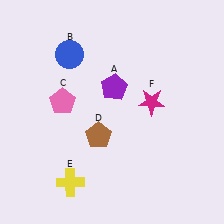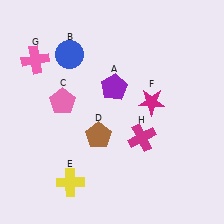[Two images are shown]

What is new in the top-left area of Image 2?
A pink cross (G) was added in the top-left area of Image 2.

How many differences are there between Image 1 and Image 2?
There are 2 differences between the two images.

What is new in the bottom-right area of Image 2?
A magenta cross (H) was added in the bottom-right area of Image 2.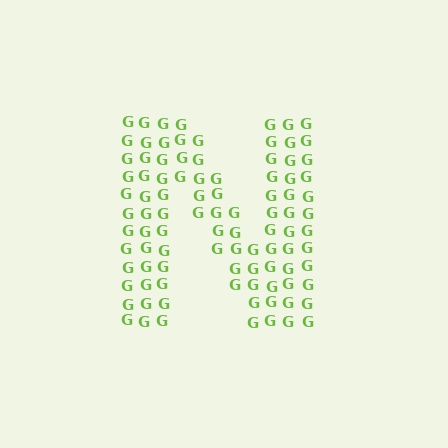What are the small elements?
The small elements are letter G's.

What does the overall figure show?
The overall figure shows the letter N.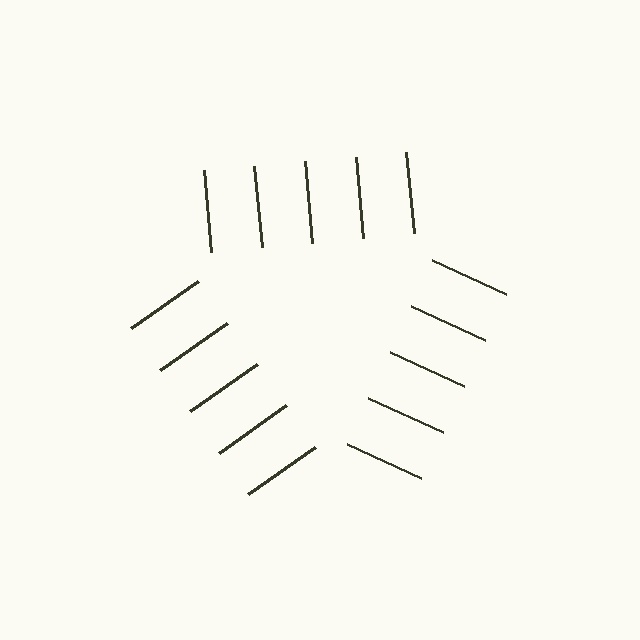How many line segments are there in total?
15 — 5 along each of the 3 edges.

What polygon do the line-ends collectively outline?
An illusory triangle — the line segments terminate on its edges but no continuous stroke is drawn.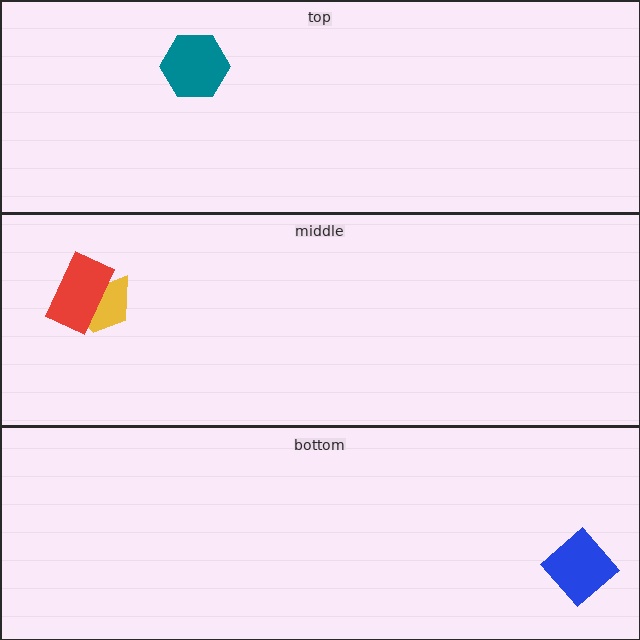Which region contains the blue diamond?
The bottom region.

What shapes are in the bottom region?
The blue diamond.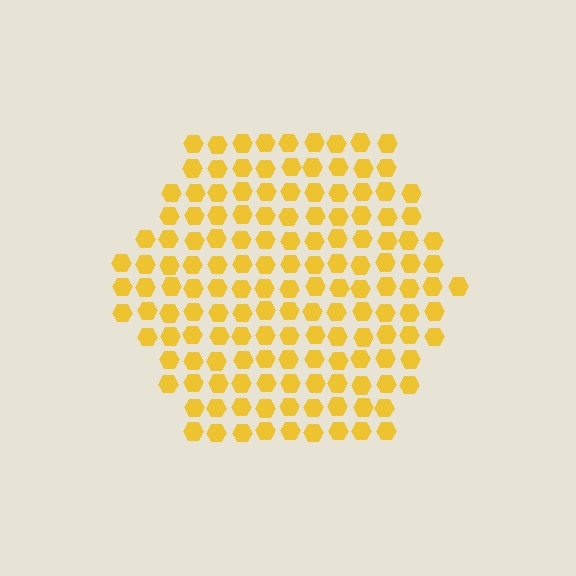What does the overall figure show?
The overall figure shows a hexagon.